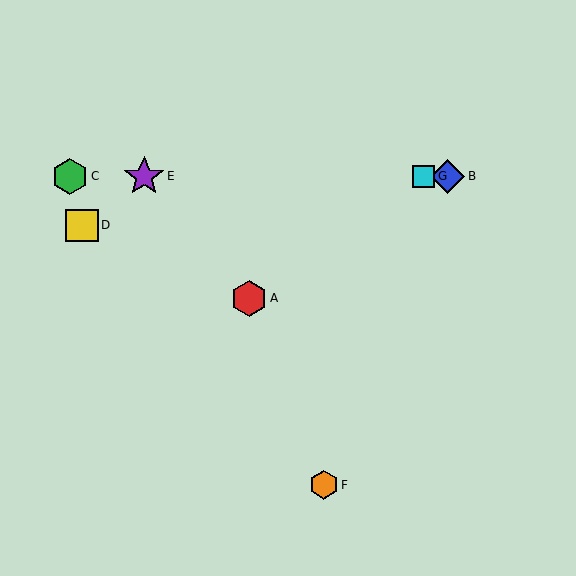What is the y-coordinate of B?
Object B is at y≈176.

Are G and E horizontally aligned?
Yes, both are at y≈176.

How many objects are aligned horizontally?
4 objects (B, C, E, G) are aligned horizontally.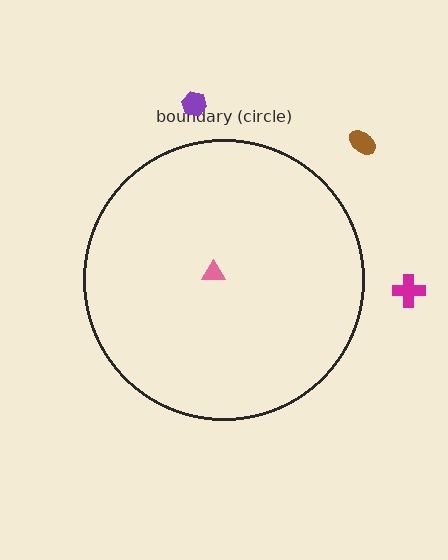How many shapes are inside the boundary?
1 inside, 3 outside.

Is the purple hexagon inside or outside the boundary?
Outside.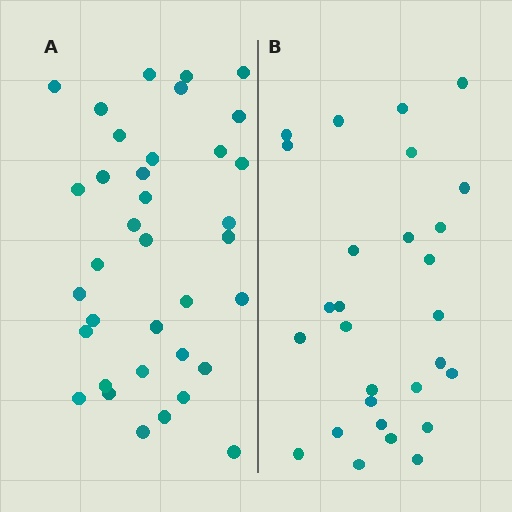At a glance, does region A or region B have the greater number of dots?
Region A (the left region) has more dots.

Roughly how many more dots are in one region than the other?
Region A has roughly 8 or so more dots than region B.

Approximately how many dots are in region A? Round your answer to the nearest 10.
About 40 dots. (The exact count is 36, which rounds to 40.)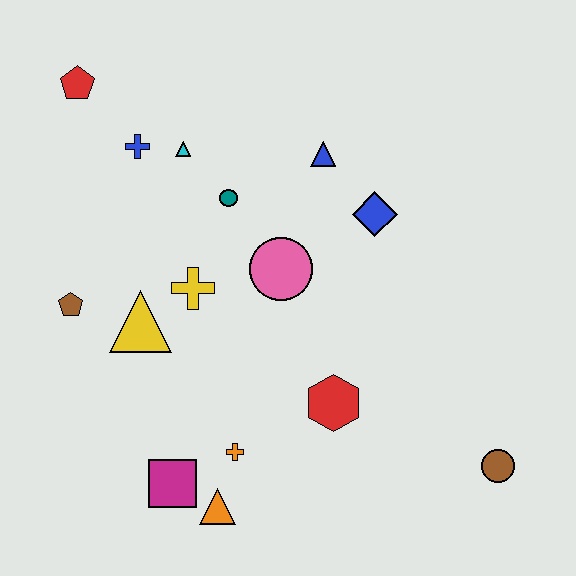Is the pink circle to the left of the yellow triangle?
No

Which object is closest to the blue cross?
The cyan triangle is closest to the blue cross.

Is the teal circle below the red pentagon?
Yes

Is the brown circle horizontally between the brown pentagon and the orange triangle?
No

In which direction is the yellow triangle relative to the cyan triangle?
The yellow triangle is below the cyan triangle.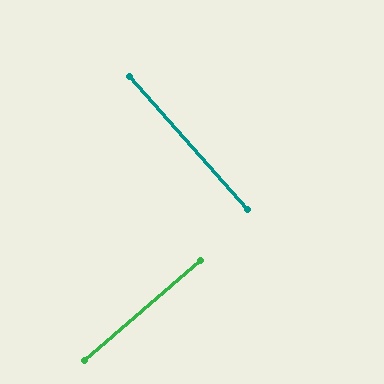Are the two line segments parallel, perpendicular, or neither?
Perpendicular — they meet at approximately 89°.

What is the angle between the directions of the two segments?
Approximately 89 degrees.